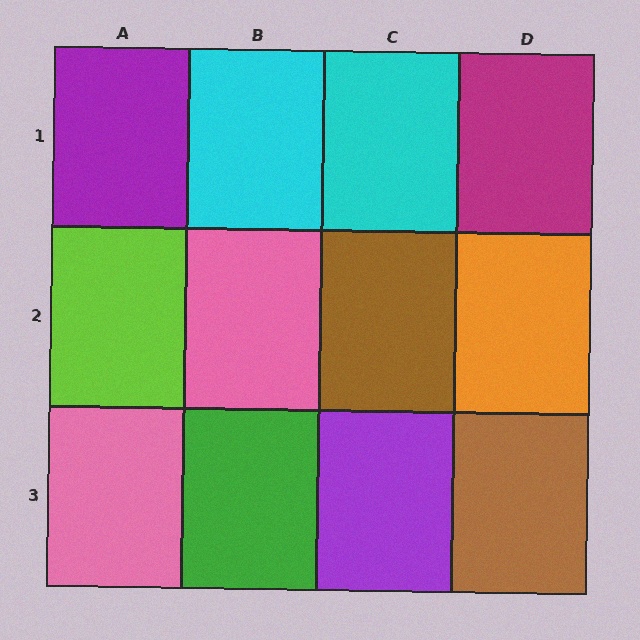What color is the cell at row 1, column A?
Purple.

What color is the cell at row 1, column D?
Magenta.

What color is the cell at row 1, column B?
Cyan.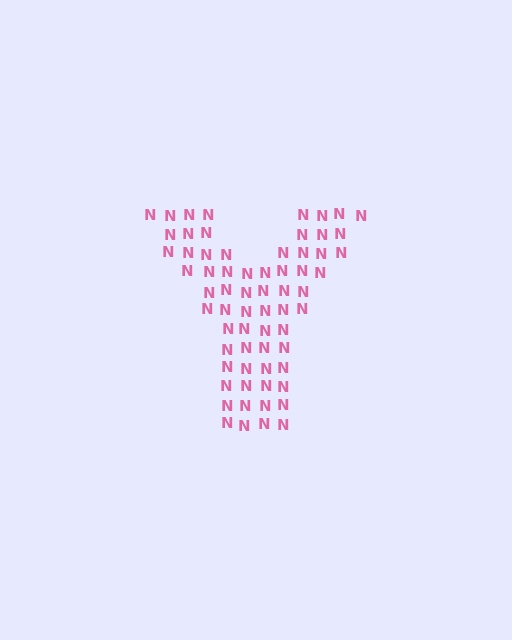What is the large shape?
The large shape is the letter Y.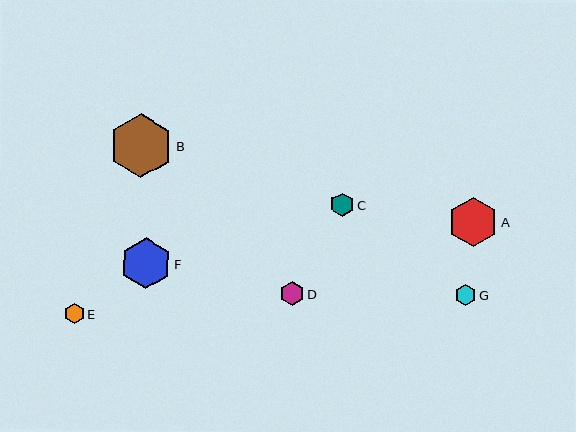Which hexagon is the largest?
Hexagon B is the largest with a size of approximately 63 pixels.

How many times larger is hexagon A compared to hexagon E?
Hexagon A is approximately 2.4 times the size of hexagon E.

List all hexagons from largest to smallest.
From largest to smallest: B, F, A, D, C, E, G.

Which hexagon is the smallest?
Hexagon G is the smallest with a size of approximately 20 pixels.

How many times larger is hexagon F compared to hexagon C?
Hexagon F is approximately 2.2 times the size of hexagon C.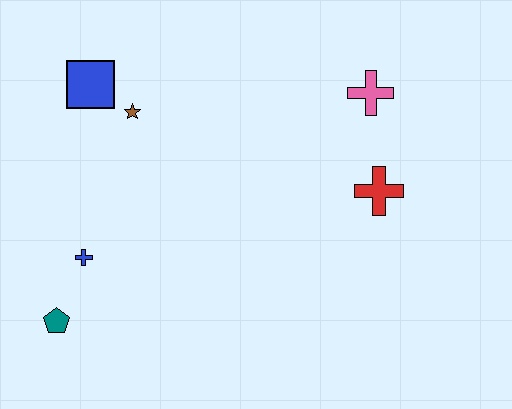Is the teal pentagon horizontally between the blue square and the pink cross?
No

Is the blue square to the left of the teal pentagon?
No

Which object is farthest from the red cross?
The teal pentagon is farthest from the red cross.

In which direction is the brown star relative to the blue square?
The brown star is to the right of the blue square.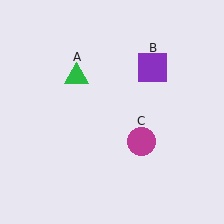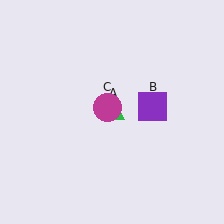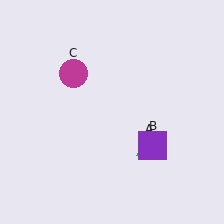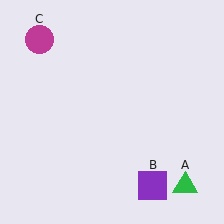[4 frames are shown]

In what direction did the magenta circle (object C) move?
The magenta circle (object C) moved up and to the left.